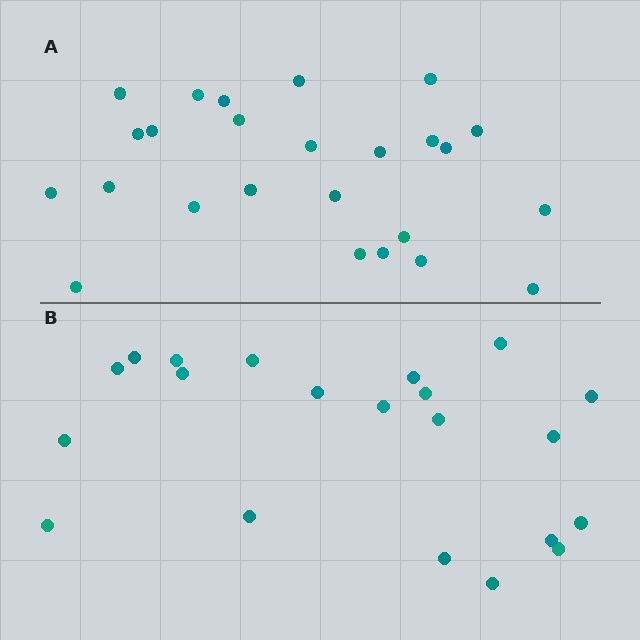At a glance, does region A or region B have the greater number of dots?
Region A (the top region) has more dots.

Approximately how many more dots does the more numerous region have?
Region A has about 4 more dots than region B.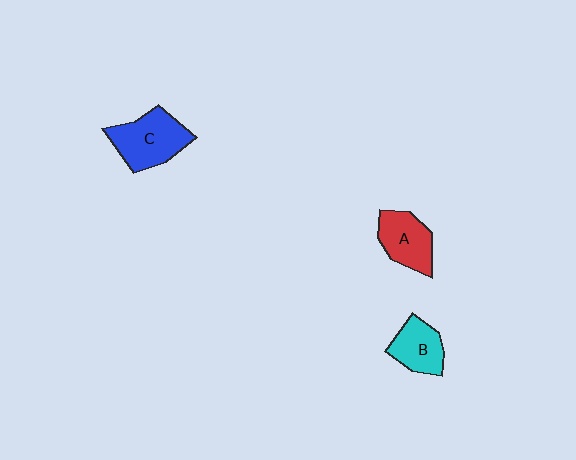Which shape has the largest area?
Shape C (blue).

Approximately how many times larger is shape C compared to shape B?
Approximately 1.5 times.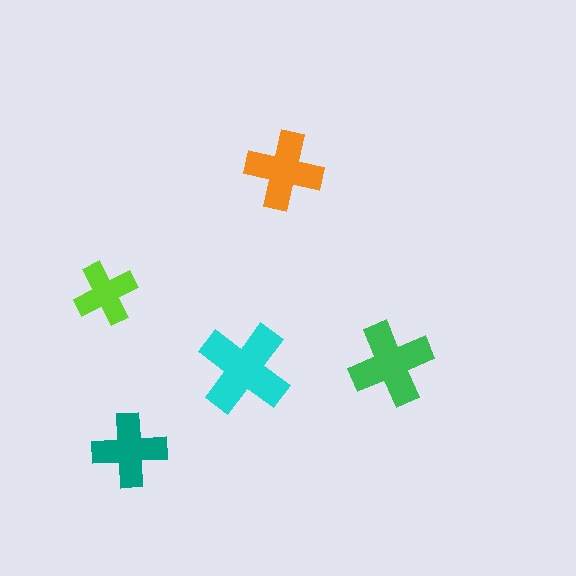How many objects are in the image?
There are 5 objects in the image.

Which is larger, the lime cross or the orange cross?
The orange one.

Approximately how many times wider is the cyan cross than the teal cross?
About 1.5 times wider.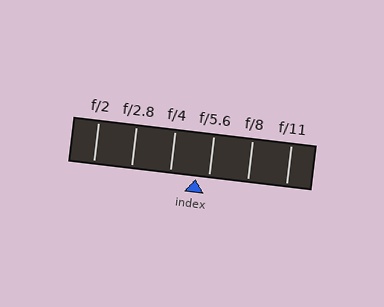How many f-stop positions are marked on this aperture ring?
There are 6 f-stop positions marked.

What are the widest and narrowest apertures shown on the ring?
The widest aperture shown is f/2 and the narrowest is f/11.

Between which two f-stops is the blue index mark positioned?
The index mark is between f/4 and f/5.6.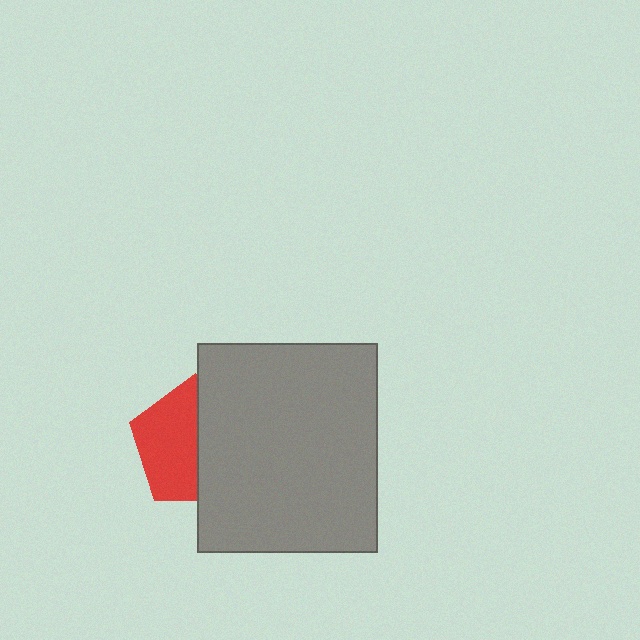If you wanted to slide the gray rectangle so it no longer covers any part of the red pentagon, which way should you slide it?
Slide it right — that is the most direct way to separate the two shapes.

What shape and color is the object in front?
The object in front is a gray rectangle.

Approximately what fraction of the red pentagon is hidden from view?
Roughly 48% of the red pentagon is hidden behind the gray rectangle.